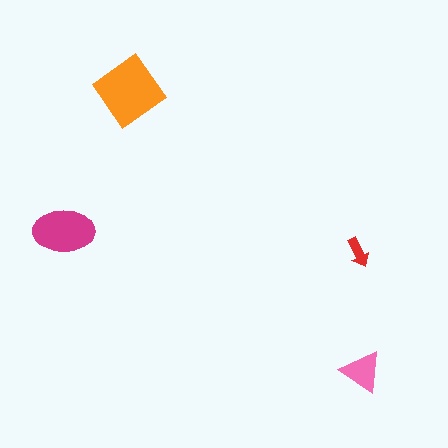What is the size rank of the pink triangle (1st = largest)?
3rd.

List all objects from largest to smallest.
The orange diamond, the magenta ellipse, the pink triangle, the red arrow.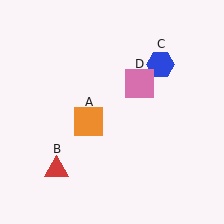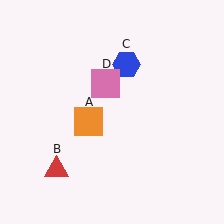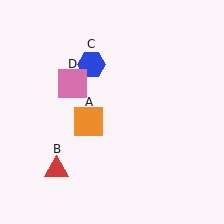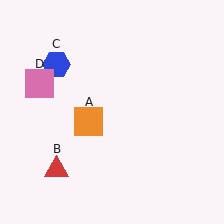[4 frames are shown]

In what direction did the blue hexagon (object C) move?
The blue hexagon (object C) moved left.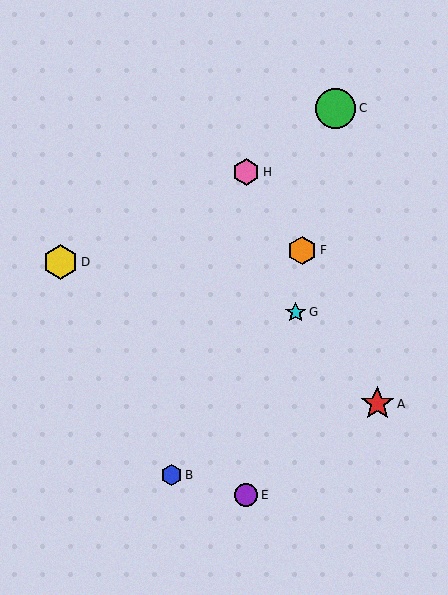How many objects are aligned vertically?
2 objects (E, H) are aligned vertically.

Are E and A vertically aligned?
No, E is at x≈246 and A is at x≈377.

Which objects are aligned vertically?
Objects E, H are aligned vertically.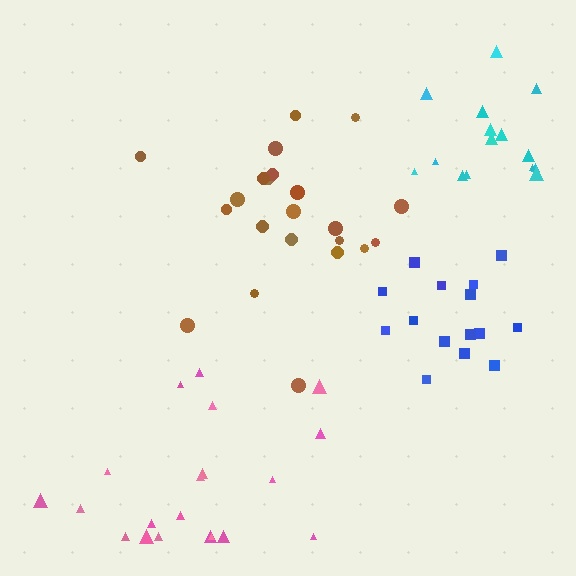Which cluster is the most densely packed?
Blue.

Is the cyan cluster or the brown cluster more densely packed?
Cyan.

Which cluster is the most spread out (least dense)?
Pink.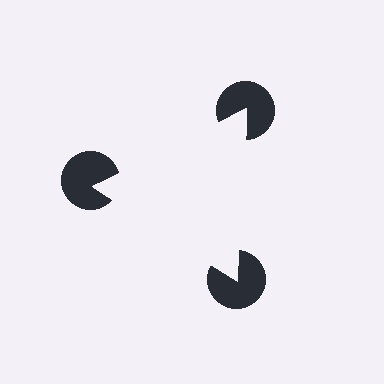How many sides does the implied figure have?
3 sides.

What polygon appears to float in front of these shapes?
An illusory triangle — its edges are inferred from the aligned wedge cuts in the pac-man discs, not physically drawn.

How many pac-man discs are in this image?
There are 3 — one at each vertex of the illusory triangle.